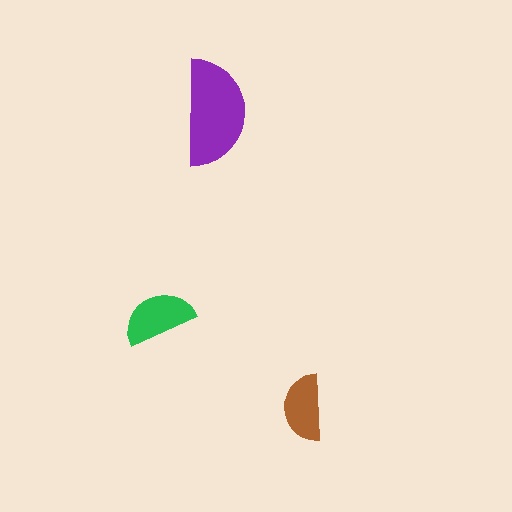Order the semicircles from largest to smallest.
the purple one, the green one, the brown one.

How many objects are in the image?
There are 3 objects in the image.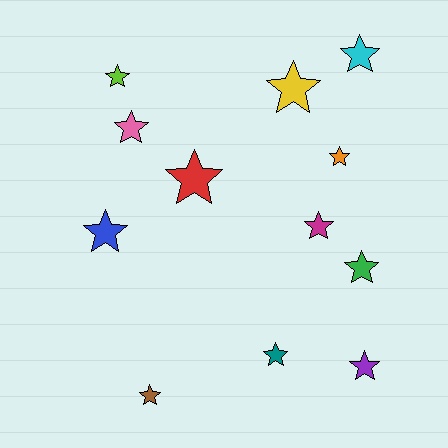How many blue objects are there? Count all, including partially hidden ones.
There is 1 blue object.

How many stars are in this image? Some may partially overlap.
There are 12 stars.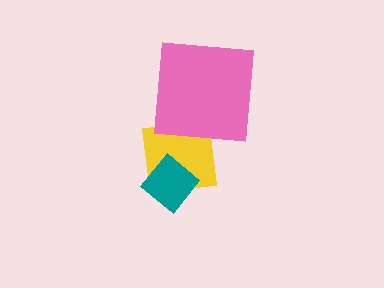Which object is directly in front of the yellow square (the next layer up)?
The pink square is directly in front of the yellow square.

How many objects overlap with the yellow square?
2 objects overlap with the yellow square.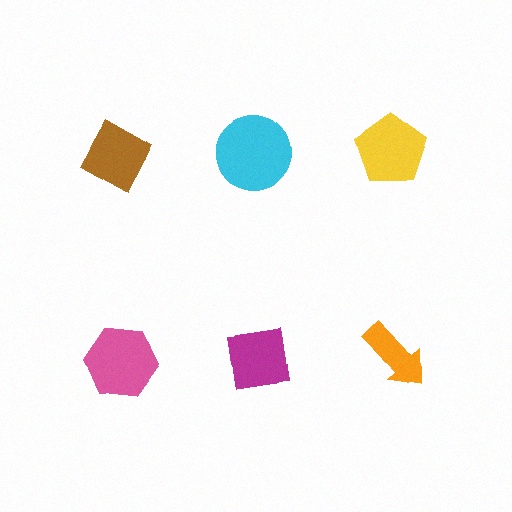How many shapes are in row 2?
3 shapes.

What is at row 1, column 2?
A cyan circle.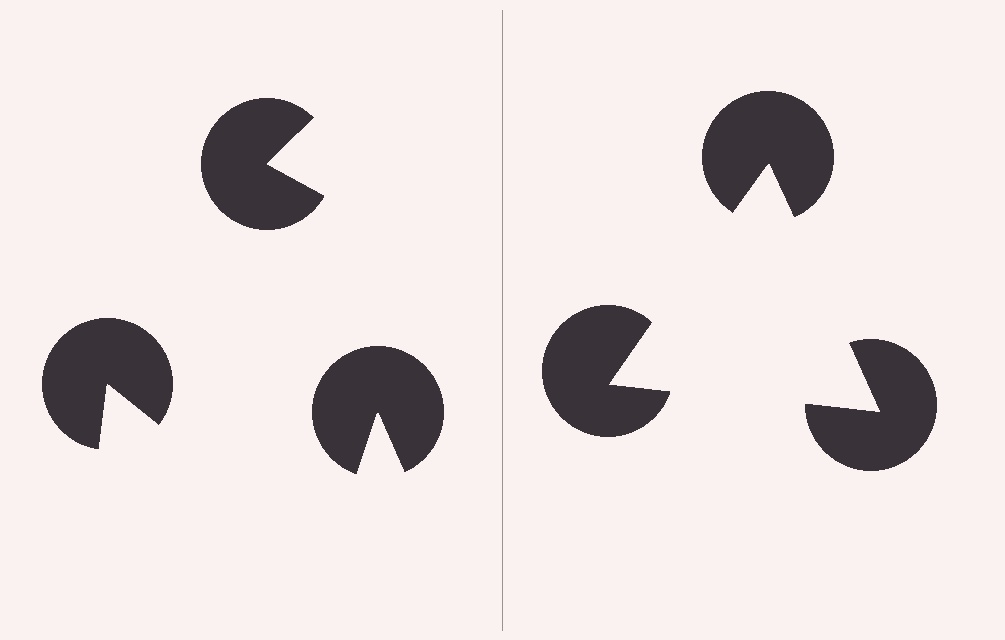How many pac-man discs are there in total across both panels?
6 — 3 on each side.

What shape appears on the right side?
An illusory triangle.